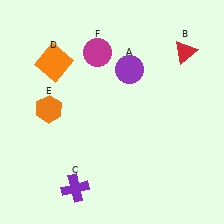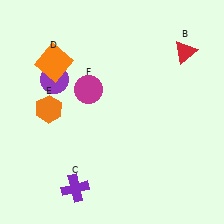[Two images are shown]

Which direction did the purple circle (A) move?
The purple circle (A) moved left.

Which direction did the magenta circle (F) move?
The magenta circle (F) moved down.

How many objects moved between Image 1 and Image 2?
2 objects moved between the two images.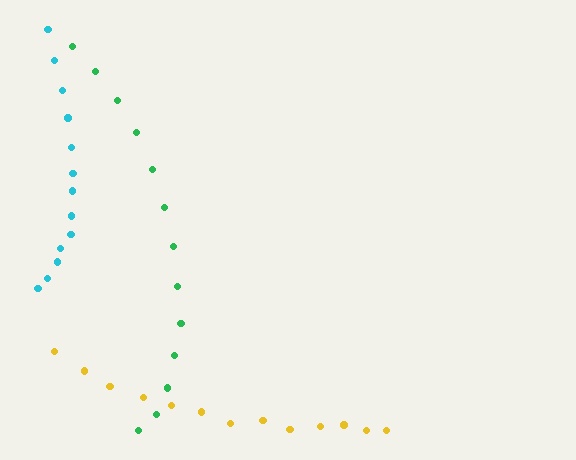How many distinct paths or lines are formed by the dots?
There are 3 distinct paths.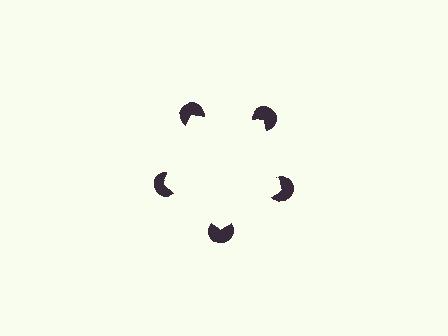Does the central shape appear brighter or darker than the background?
It typically appears slightly brighter than the background, even though no actual brightness change is drawn.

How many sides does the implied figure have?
5 sides.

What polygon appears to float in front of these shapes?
An illusory pentagon — its edges are inferred from the aligned wedge cuts in the pac-man discs, not physically drawn.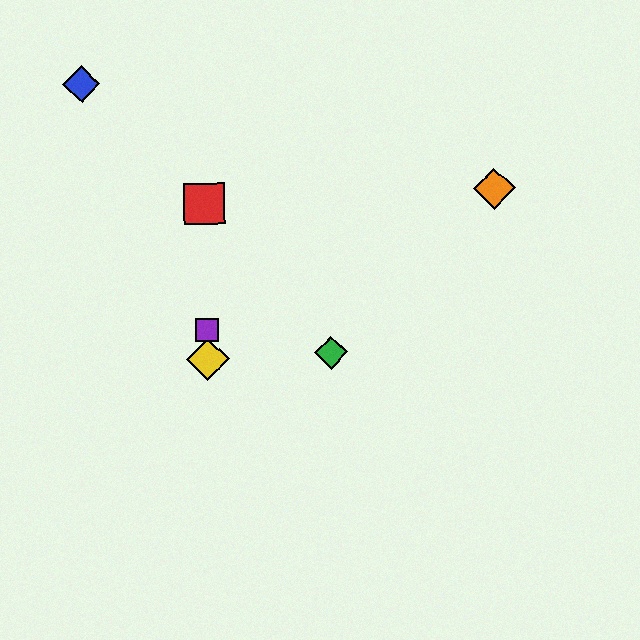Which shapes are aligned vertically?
The red square, the yellow diamond, the purple square are aligned vertically.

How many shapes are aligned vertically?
3 shapes (the red square, the yellow diamond, the purple square) are aligned vertically.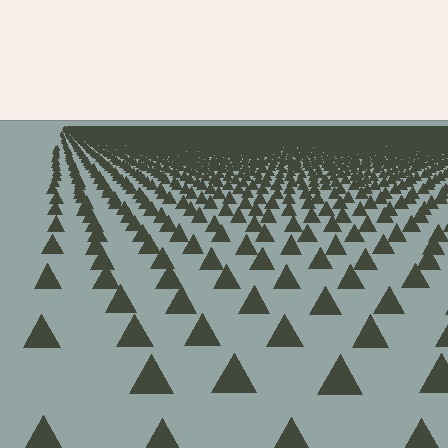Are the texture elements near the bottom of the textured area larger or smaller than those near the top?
Larger. Near the bottom, elements are closer to the viewer and appear at a bigger on-screen size.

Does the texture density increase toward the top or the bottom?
Density increases toward the top.